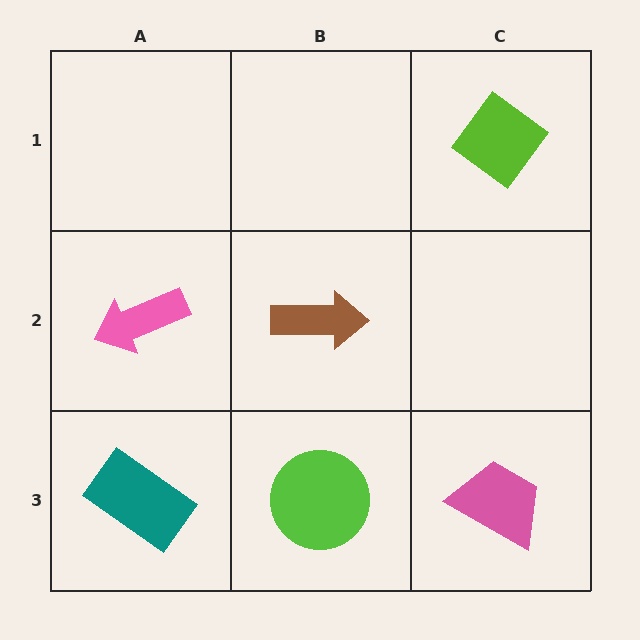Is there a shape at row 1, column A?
No, that cell is empty.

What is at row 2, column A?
A pink arrow.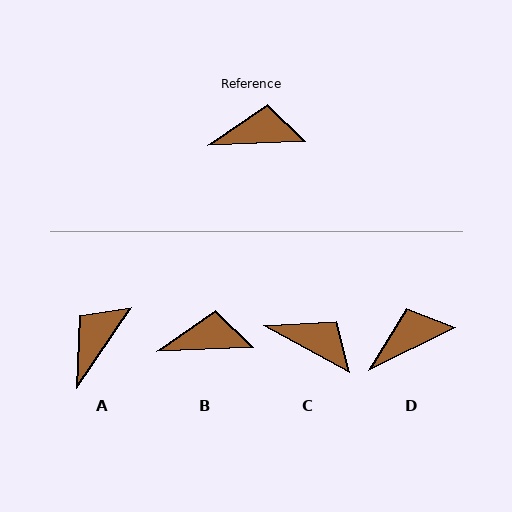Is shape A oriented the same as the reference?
No, it is off by about 52 degrees.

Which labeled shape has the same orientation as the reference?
B.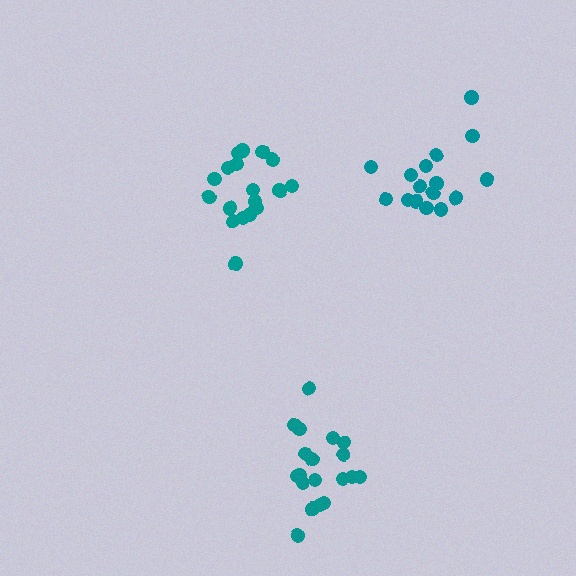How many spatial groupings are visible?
There are 3 spatial groupings.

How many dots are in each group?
Group 1: 19 dots, Group 2: 18 dots, Group 3: 16 dots (53 total).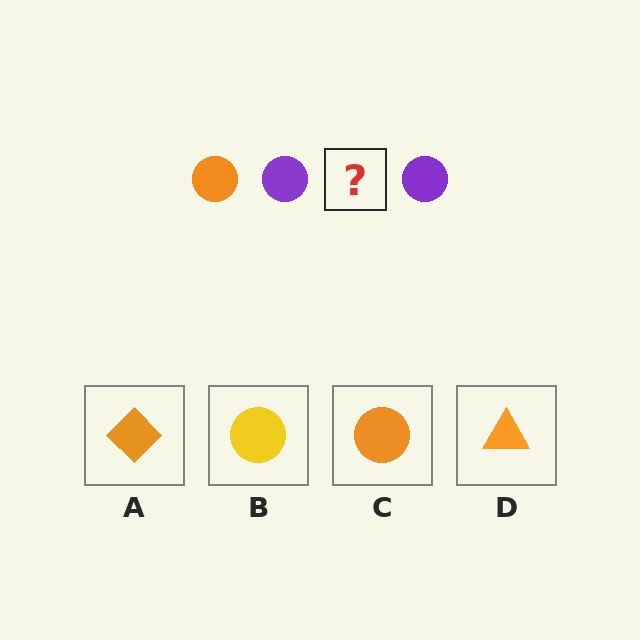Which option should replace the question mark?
Option C.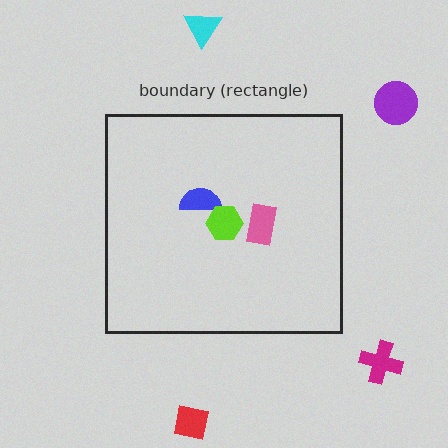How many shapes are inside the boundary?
3 inside, 4 outside.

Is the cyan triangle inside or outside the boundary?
Outside.